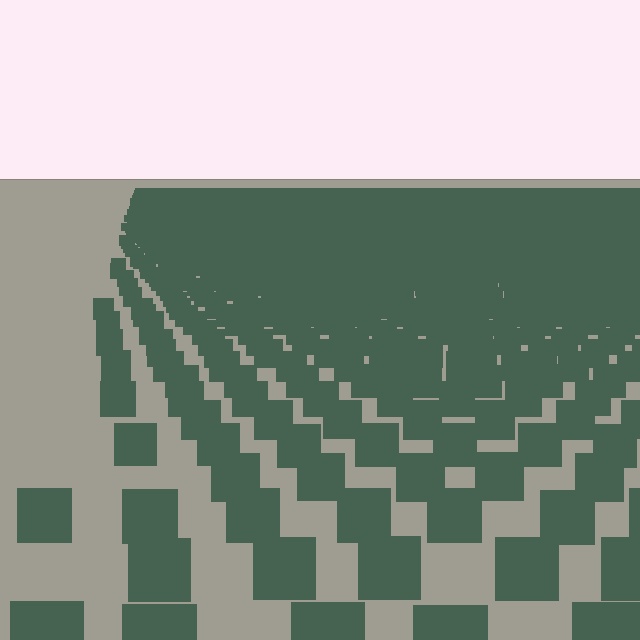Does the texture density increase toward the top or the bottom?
Density increases toward the top.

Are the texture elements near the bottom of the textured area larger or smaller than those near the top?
Larger. Near the bottom, elements are closer to the viewer and appear at a bigger on-screen size.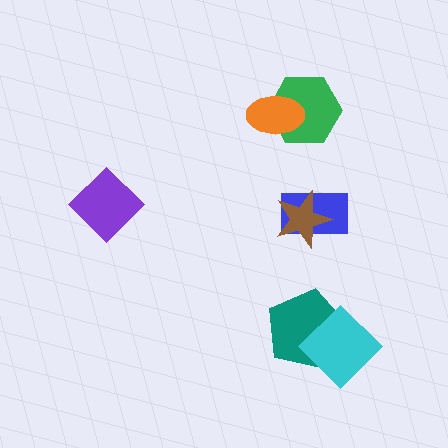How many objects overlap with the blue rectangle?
1 object overlaps with the blue rectangle.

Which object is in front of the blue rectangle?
The brown star is in front of the blue rectangle.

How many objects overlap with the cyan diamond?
1 object overlaps with the cyan diamond.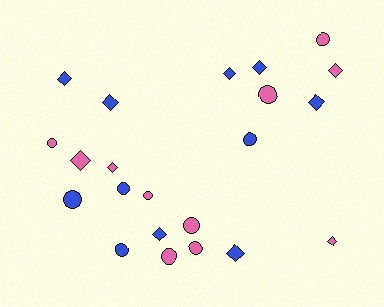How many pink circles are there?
There are 7 pink circles.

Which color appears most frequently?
Blue, with 11 objects.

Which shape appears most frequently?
Diamond, with 11 objects.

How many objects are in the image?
There are 22 objects.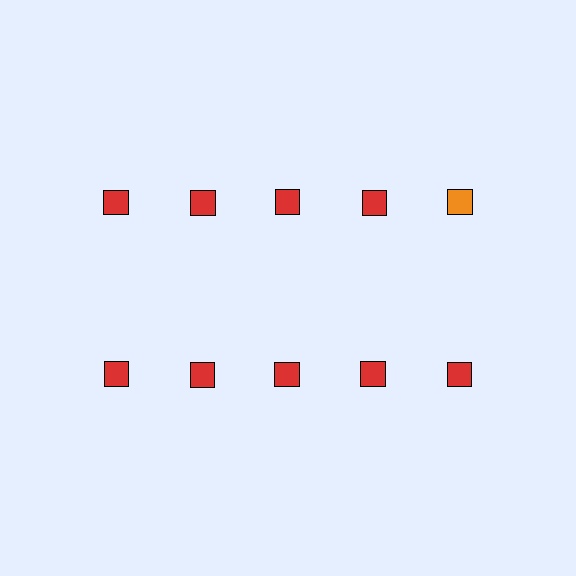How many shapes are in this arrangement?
There are 10 shapes arranged in a grid pattern.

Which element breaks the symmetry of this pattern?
The orange square in the top row, rightmost column breaks the symmetry. All other shapes are red squares.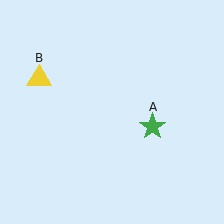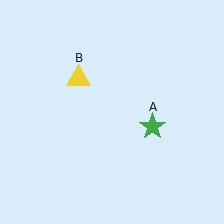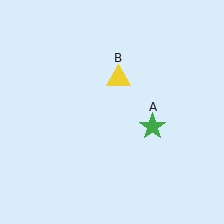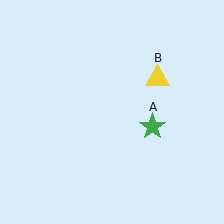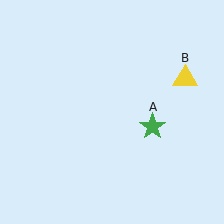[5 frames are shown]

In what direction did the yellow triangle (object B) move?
The yellow triangle (object B) moved right.